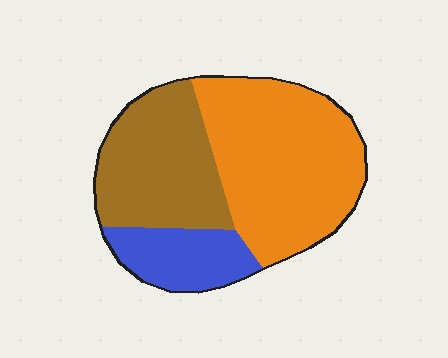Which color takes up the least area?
Blue, at roughly 15%.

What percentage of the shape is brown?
Brown covers roughly 35% of the shape.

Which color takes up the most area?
Orange, at roughly 50%.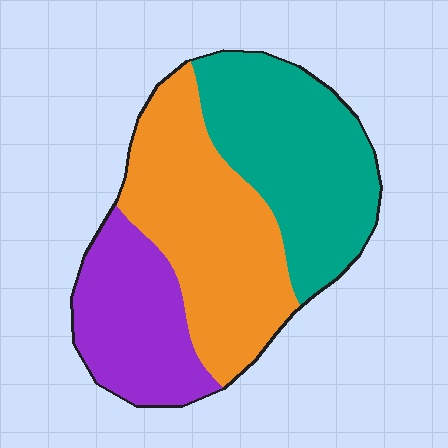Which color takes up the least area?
Purple, at roughly 25%.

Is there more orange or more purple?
Orange.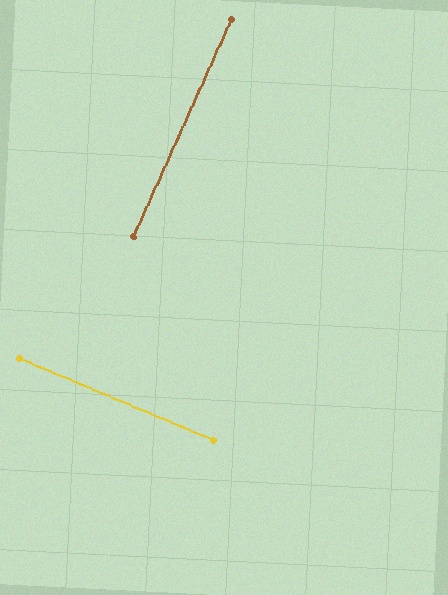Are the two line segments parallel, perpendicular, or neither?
Perpendicular — they meet at approximately 89°.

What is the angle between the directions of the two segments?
Approximately 89 degrees.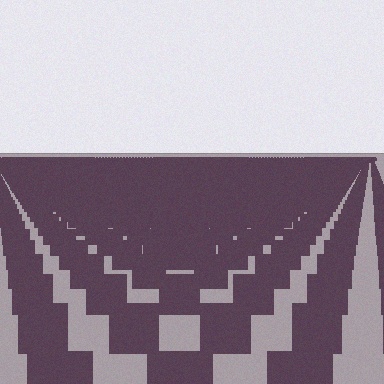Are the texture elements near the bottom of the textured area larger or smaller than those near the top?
Larger. Near the bottom, elements are closer to the viewer and appear at a bigger on-screen size.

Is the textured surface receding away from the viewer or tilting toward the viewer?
The surface is receding away from the viewer. Texture elements get smaller and denser toward the top.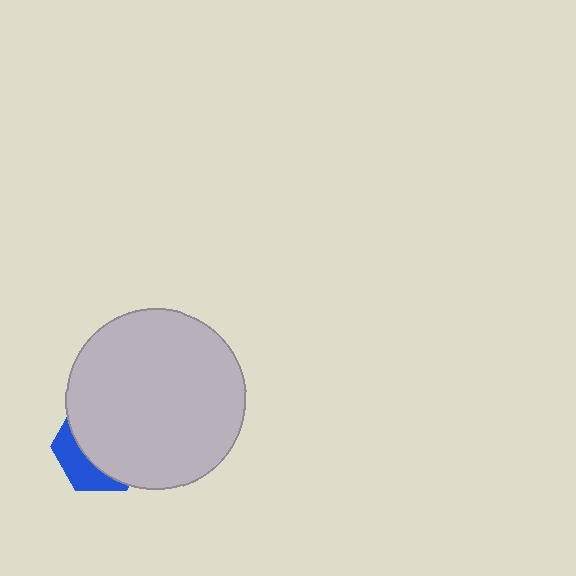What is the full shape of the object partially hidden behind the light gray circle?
The partially hidden object is a blue hexagon.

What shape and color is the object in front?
The object in front is a light gray circle.